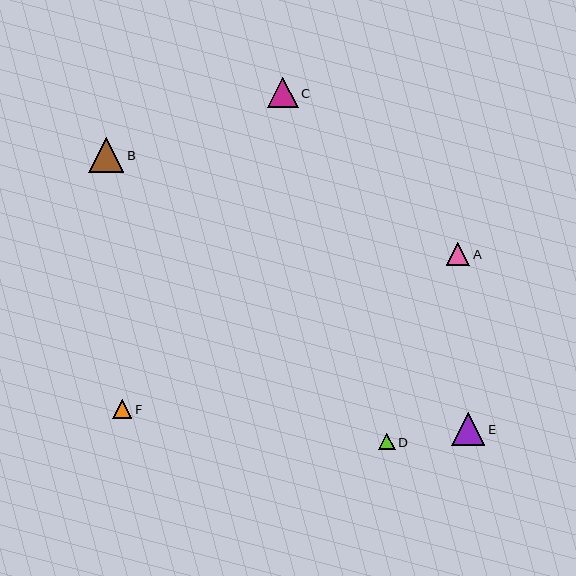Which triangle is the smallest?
Triangle D is the smallest with a size of approximately 16 pixels.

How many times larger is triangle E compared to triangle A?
Triangle E is approximately 1.4 times the size of triangle A.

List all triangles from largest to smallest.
From largest to smallest: B, E, C, A, F, D.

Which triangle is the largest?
Triangle B is the largest with a size of approximately 35 pixels.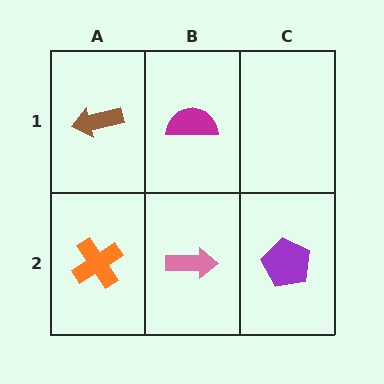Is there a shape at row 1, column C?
No, that cell is empty.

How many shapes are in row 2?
3 shapes.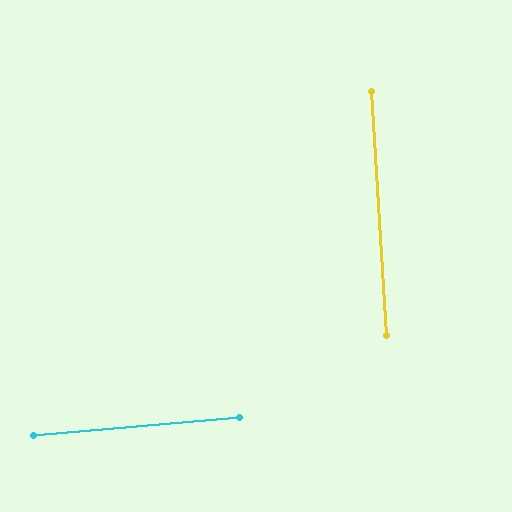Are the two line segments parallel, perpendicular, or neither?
Perpendicular — they meet at approximately 88°.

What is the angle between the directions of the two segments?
Approximately 88 degrees.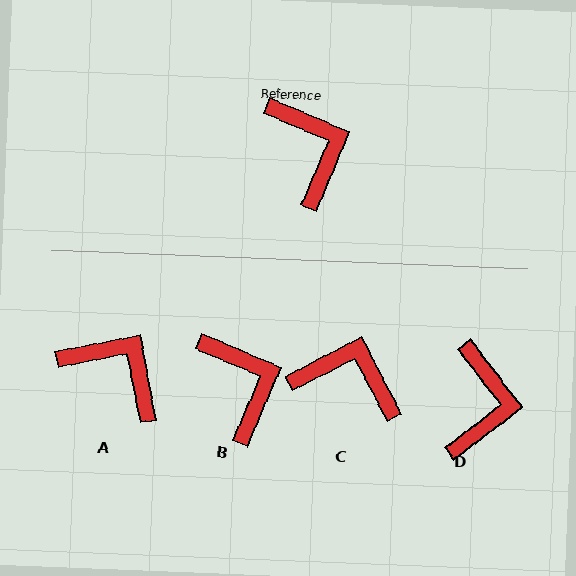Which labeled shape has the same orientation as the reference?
B.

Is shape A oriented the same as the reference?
No, it is off by about 34 degrees.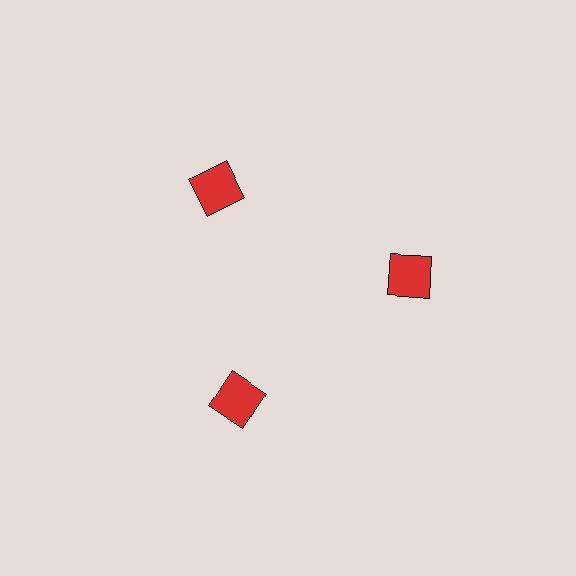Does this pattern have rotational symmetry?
Yes, this pattern has 3-fold rotational symmetry. It looks the same after rotating 120 degrees around the center.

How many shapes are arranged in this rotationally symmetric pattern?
There are 3 shapes, arranged in 3 groups of 1.